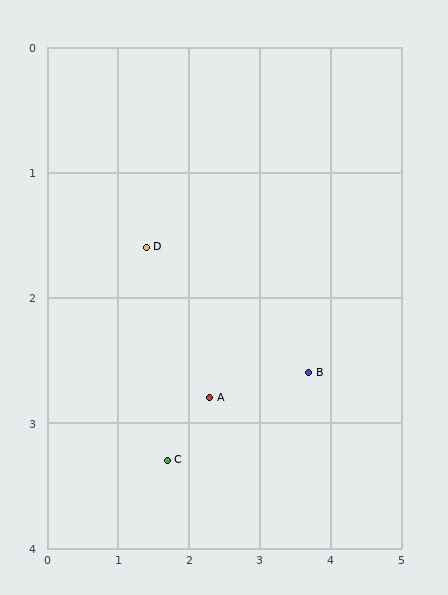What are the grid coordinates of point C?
Point C is at approximately (1.7, 3.3).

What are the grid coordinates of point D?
Point D is at approximately (1.4, 1.6).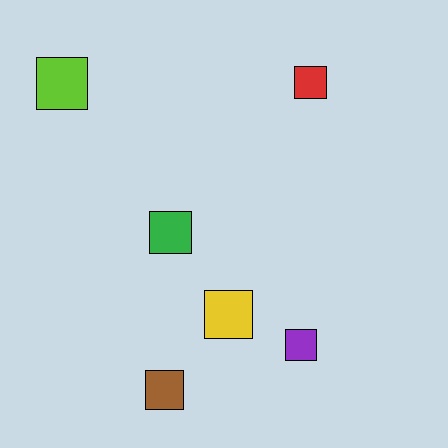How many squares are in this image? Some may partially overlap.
There are 6 squares.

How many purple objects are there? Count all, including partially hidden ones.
There is 1 purple object.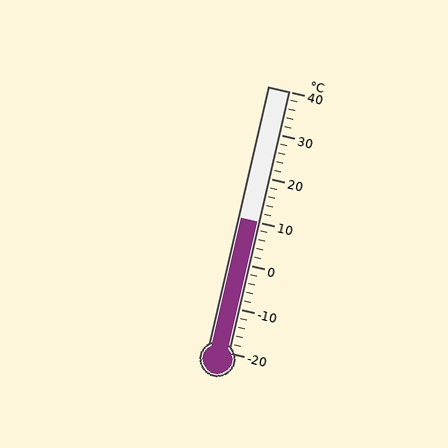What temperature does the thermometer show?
The thermometer shows approximately 10°C.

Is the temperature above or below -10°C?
The temperature is above -10°C.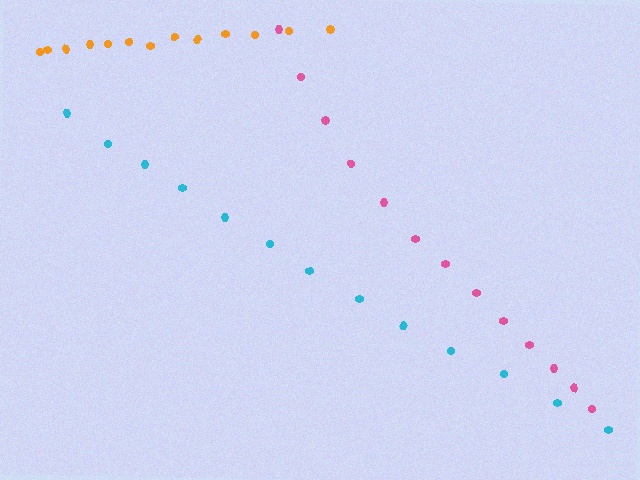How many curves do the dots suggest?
There are 3 distinct paths.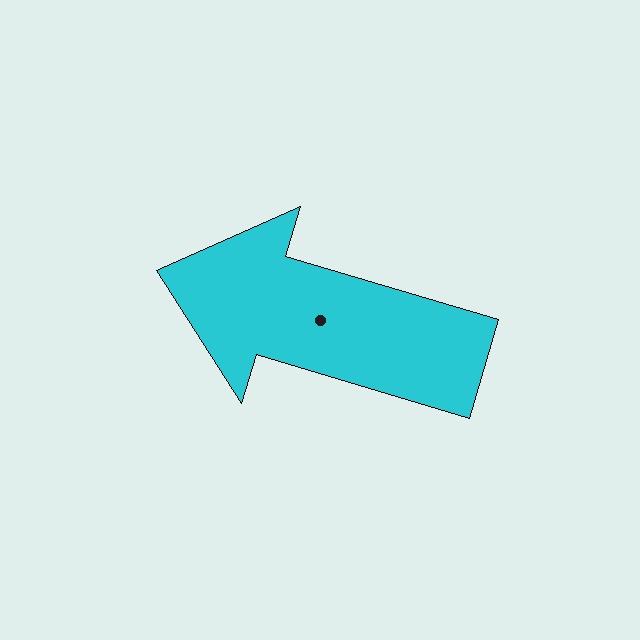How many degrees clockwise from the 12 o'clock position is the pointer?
Approximately 287 degrees.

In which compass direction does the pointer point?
West.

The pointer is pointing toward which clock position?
Roughly 10 o'clock.